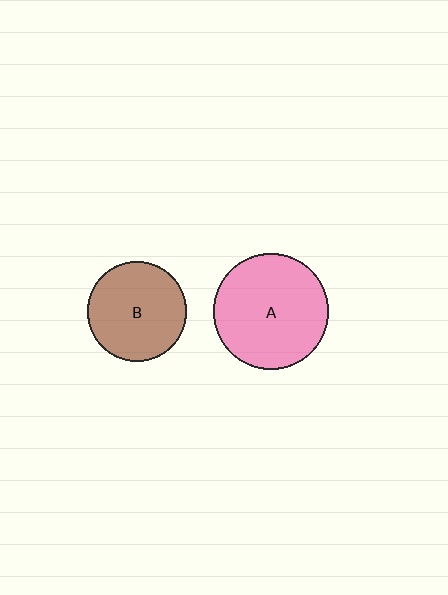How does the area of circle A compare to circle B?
Approximately 1.3 times.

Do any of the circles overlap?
No, none of the circles overlap.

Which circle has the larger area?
Circle A (pink).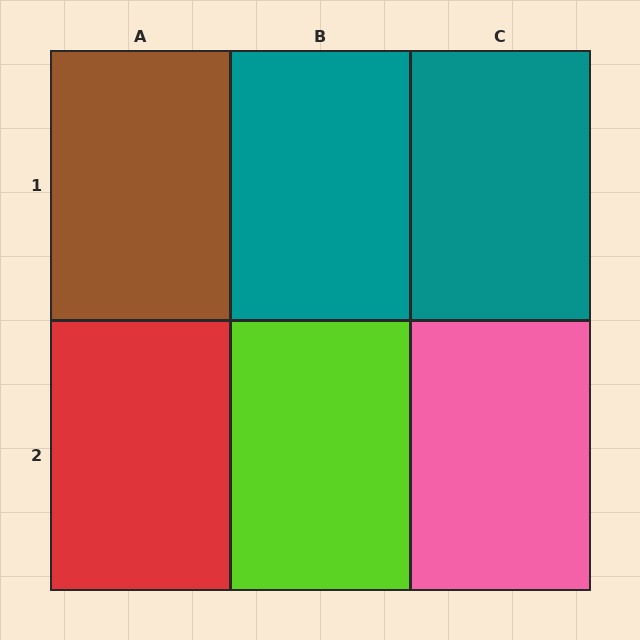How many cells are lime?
1 cell is lime.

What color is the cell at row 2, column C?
Pink.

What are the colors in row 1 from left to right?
Brown, teal, teal.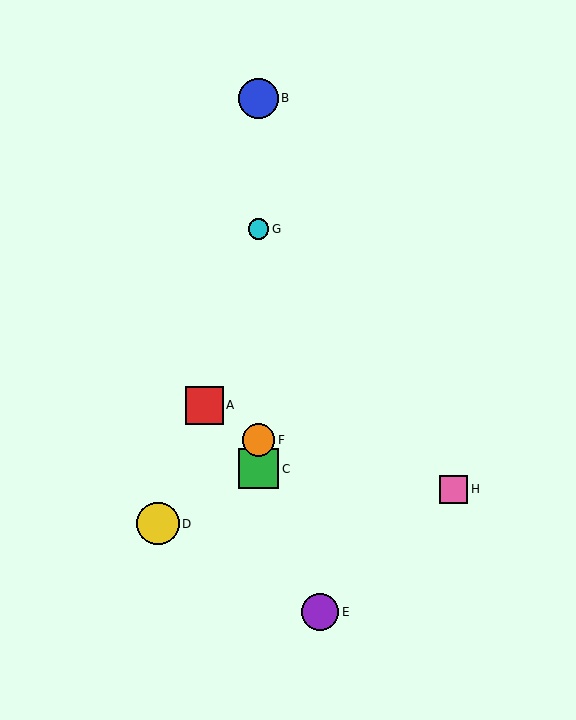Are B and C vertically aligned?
Yes, both are at x≈259.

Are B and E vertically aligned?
No, B is at x≈259 and E is at x≈320.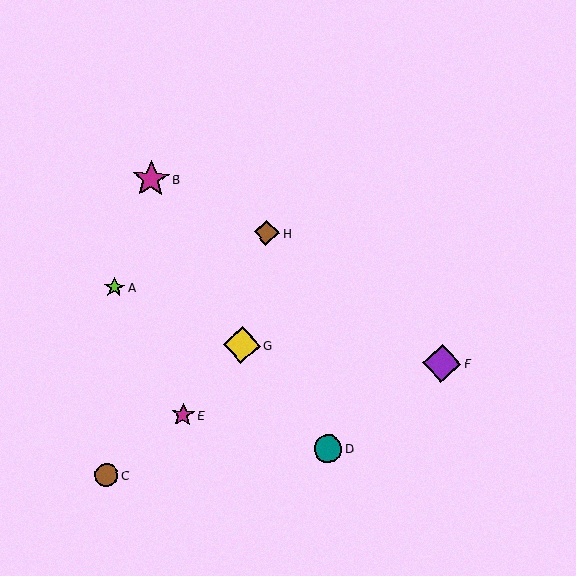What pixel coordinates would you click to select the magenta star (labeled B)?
Click at (151, 179) to select the magenta star B.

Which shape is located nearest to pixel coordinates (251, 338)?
The yellow diamond (labeled G) at (242, 345) is nearest to that location.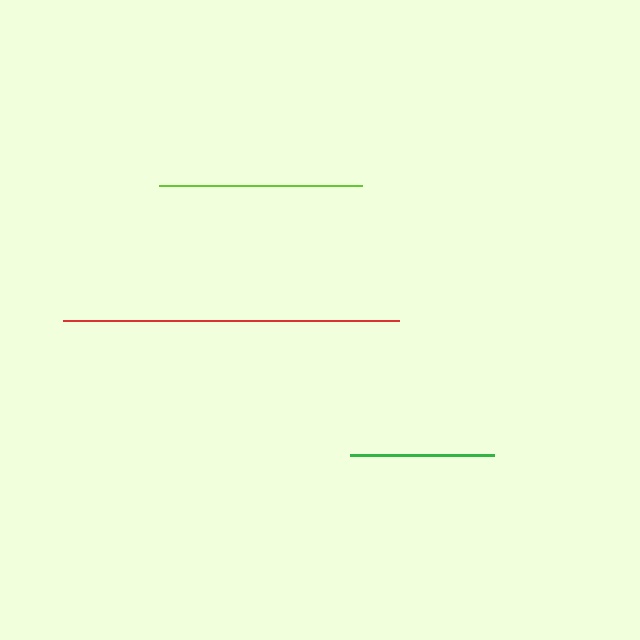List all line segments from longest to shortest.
From longest to shortest: red, lime, green.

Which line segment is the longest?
The red line is the longest at approximately 336 pixels.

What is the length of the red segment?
The red segment is approximately 336 pixels long.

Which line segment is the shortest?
The green line is the shortest at approximately 143 pixels.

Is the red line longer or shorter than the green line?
The red line is longer than the green line.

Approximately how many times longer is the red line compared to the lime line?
The red line is approximately 1.7 times the length of the lime line.